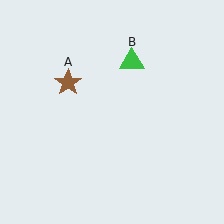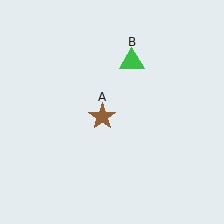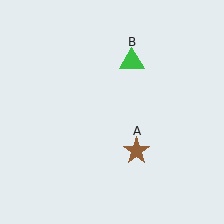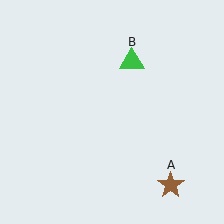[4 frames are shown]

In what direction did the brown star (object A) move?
The brown star (object A) moved down and to the right.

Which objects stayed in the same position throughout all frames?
Green triangle (object B) remained stationary.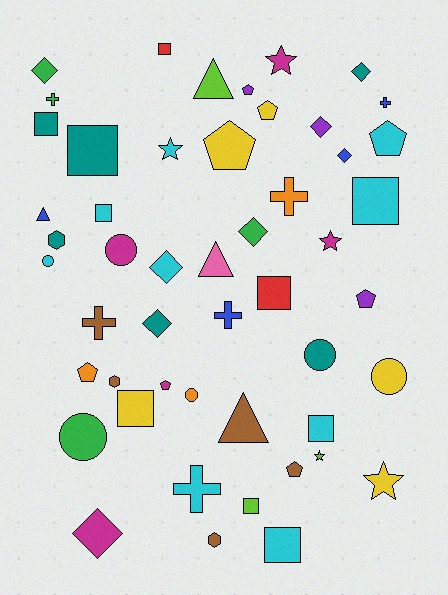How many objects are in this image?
There are 50 objects.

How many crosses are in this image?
There are 6 crosses.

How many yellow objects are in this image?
There are 5 yellow objects.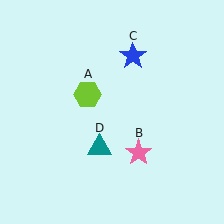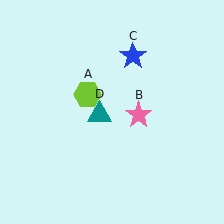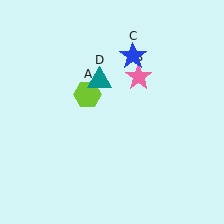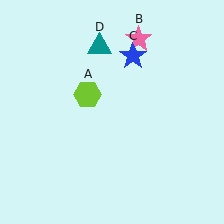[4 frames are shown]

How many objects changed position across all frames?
2 objects changed position: pink star (object B), teal triangle (object D).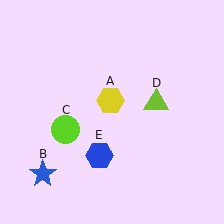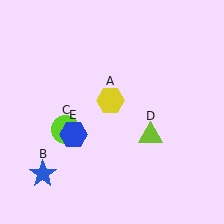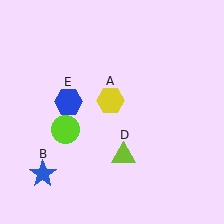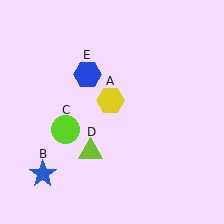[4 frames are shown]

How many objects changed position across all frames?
2 objects changed position: lime triangle (object D), blue hexagon (object E).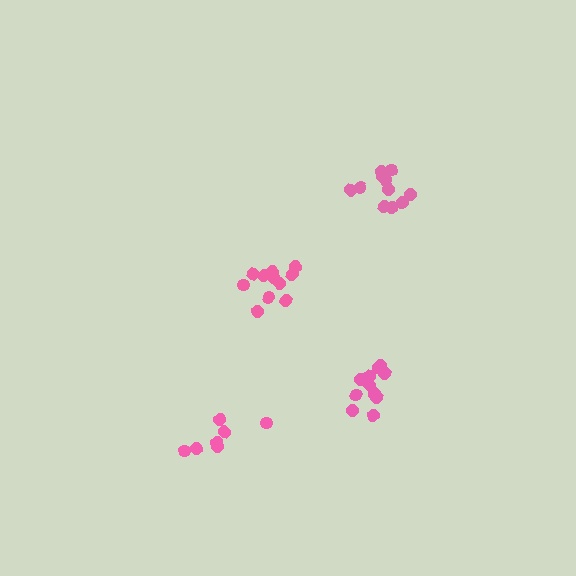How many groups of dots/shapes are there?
There are 4 groups.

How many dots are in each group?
Group 1: 11 dots, Group 2: 11 dots, Group 3: 11 dots, Group 4: 7 dots (40 total).